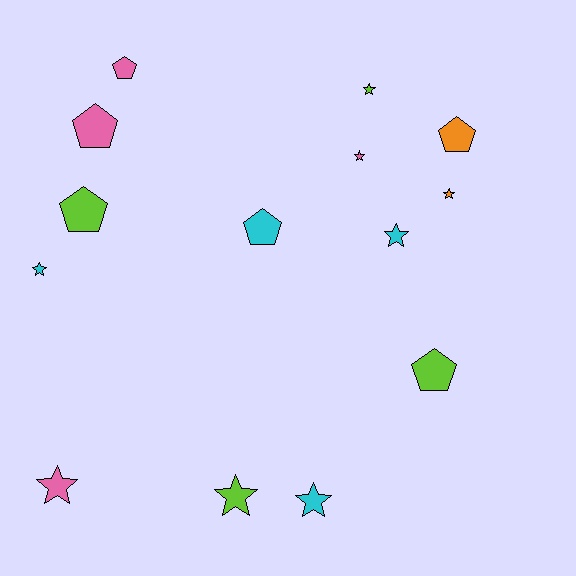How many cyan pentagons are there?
There is 1 cyan pentagon.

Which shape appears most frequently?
Star, with 8 objects.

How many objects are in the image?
There are 14 objects.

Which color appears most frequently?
Cyan, with 4 objects.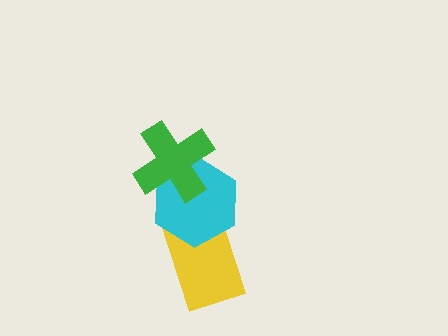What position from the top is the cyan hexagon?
The cyan hexagon is 2nd from the top.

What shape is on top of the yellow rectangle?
The cyan hexagon is on top of the yellow rectangle.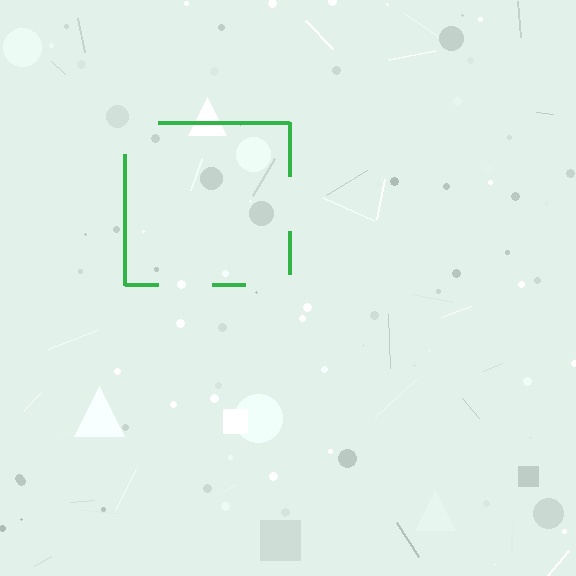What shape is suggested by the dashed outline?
The dashed outline suggests a square.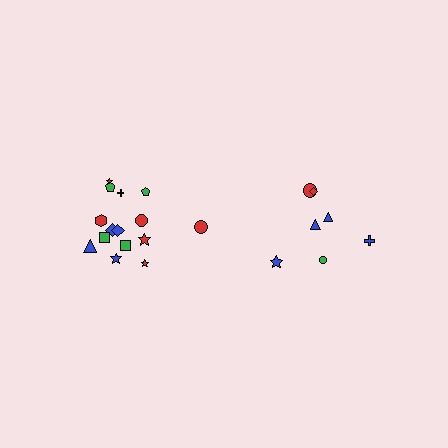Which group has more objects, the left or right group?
The left group.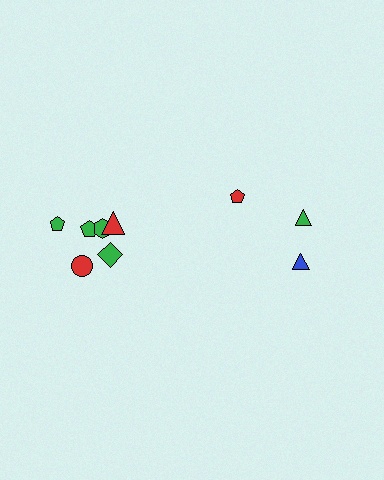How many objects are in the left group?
There are 6 objects.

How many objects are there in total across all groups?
There are 9 objects.